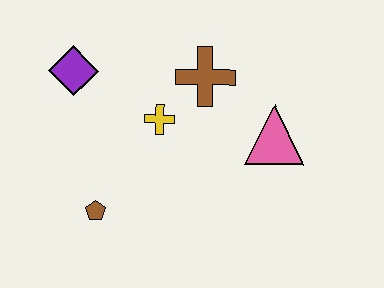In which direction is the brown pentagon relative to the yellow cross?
The brown pentagon is below the yellow cross.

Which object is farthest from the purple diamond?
The pink triangle is farthest from the purple diamond.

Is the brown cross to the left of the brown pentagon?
No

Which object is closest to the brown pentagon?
The yellow cross is closest to the brown pentagon.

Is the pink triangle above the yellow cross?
No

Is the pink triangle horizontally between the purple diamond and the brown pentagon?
No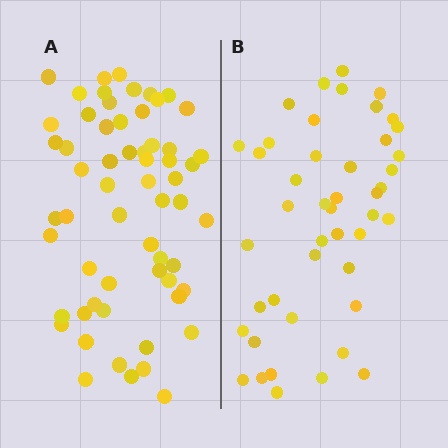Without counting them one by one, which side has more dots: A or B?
Region A (the left region) has more dots.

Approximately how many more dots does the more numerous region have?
Region A has approximately 15 more dots than region B.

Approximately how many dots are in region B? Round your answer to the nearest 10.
About 40 dots. (The exact count is 45, which rounds to 40.)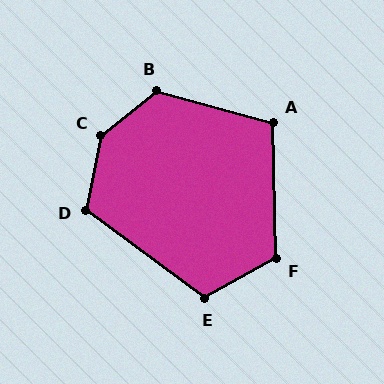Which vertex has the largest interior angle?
C, at approximately 140 degrees.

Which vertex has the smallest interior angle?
A, at approximately 106 degrees.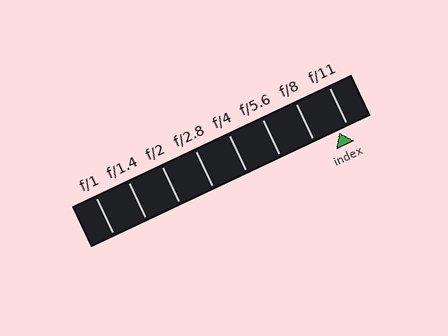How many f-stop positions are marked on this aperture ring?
There are 8 f-stop positions marked.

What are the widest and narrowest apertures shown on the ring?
The widest aperture shown is f/1 and the narrowest is f/11.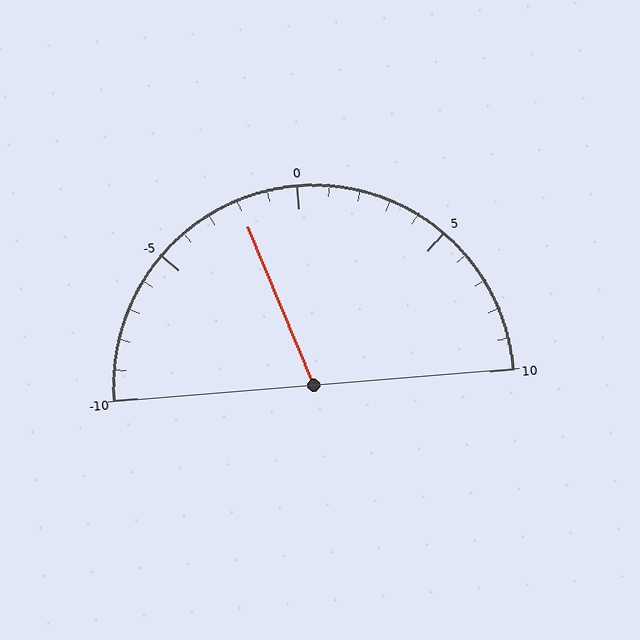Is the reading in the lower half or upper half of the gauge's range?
The reading is in the lower half of the range (-10 to 10).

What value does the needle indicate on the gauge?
The needle indicates approximately -2.